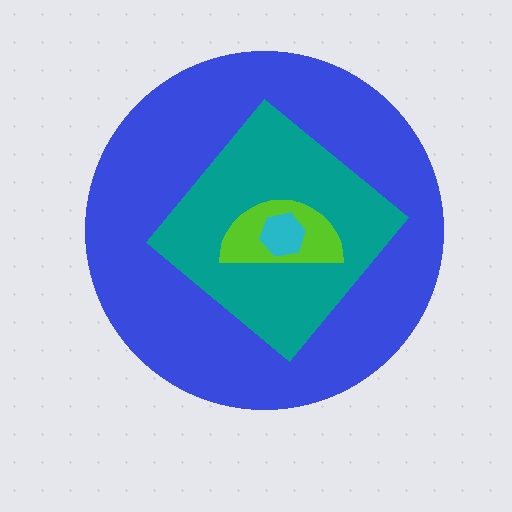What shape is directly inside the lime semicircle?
The cyan hexagon.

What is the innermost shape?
The cyan hexagon.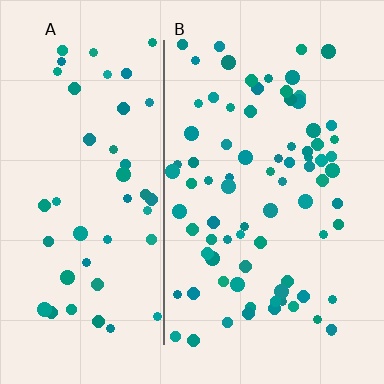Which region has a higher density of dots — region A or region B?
B (the right).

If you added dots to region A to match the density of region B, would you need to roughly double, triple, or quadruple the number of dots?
Approximately double.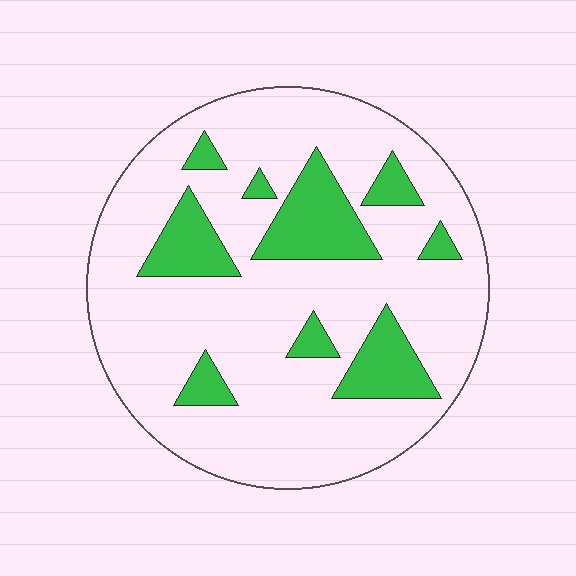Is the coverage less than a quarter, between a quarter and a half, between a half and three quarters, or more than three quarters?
Less than a quarter.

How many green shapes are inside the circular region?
9.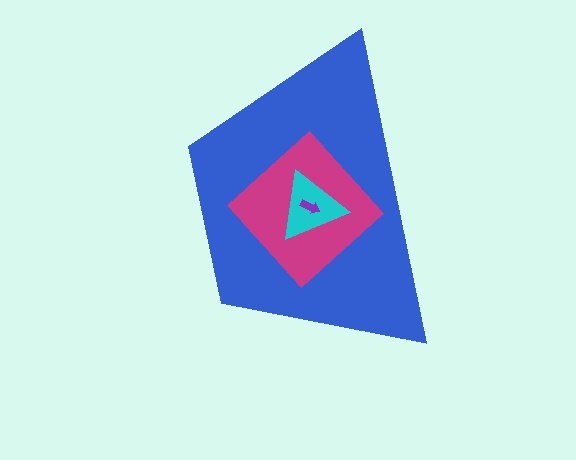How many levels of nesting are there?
4.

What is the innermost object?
The purple arrow.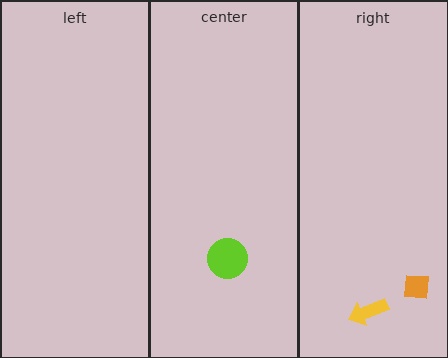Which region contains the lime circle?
The center region.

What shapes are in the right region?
The yellow arrow, the orange square.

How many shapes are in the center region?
1.